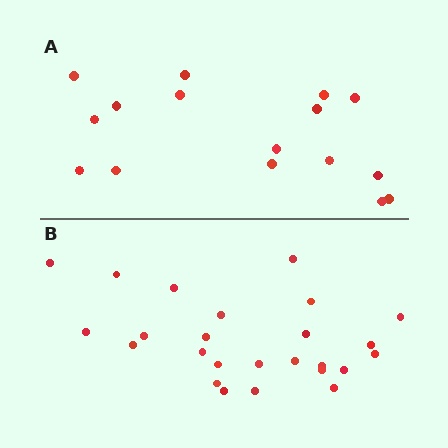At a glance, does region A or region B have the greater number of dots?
Region B (the bottom region) has more dots.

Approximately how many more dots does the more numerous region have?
Region B has roughly 8 or so more dots than region A.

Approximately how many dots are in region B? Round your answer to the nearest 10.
About 20 dots. (The exact count is 25, which rounds to 20.)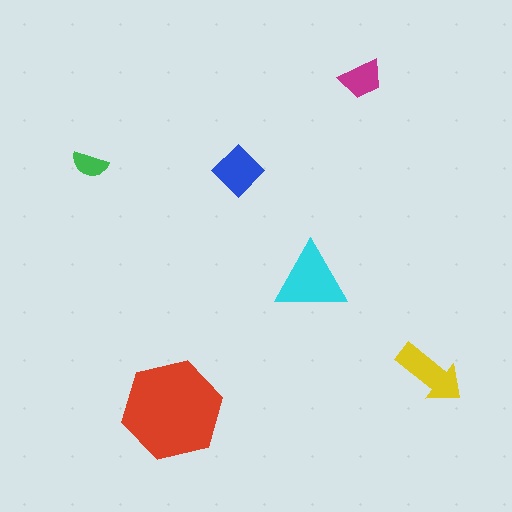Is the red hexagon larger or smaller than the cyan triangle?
Larger.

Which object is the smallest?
The green semicircle.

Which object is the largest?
The red hexagon.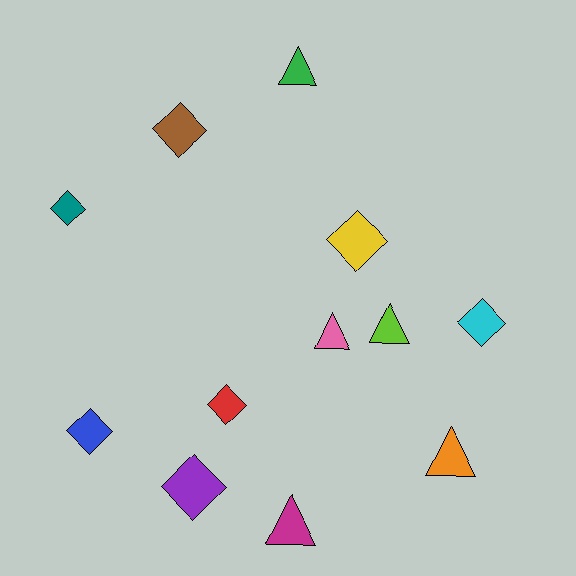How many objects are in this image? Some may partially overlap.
There are 12 objects.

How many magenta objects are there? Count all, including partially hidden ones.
There is 1 magenta object.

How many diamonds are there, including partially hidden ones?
There are 7 diamonds.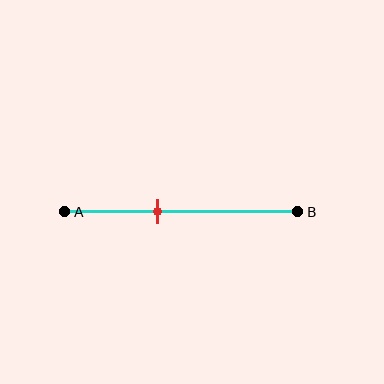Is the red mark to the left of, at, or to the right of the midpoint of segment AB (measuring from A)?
The red mark is to the left of the midpoint of segment AB.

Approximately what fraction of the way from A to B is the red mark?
The red mark is approximately 40% of the way from A to B.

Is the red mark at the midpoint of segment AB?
No, the mark is at about 40% from A, not at the 50% midpoint.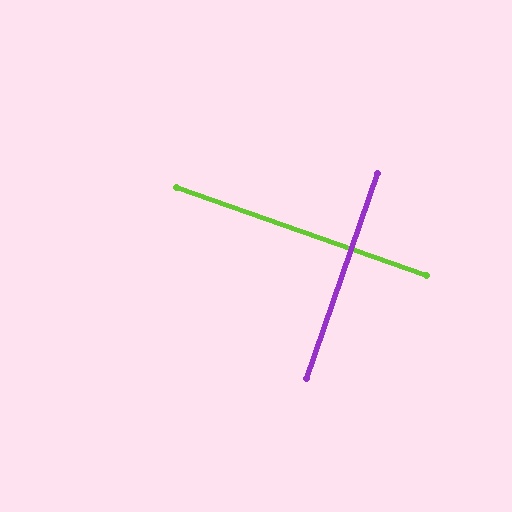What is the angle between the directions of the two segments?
Approximately 90 degrees.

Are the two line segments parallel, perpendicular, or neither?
Perpendicular — they meet at approximately 90°.